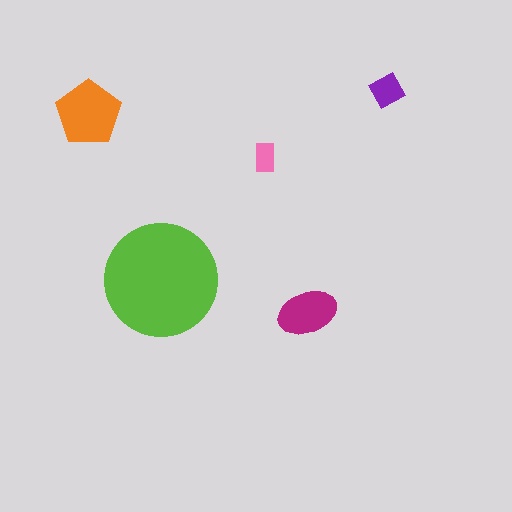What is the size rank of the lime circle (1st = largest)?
1st.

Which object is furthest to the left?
The orange pentagon is leftmost.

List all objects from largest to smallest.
The lime circle, the orange pentagon, the magenta ellipse, the purple square, the pink rectangle.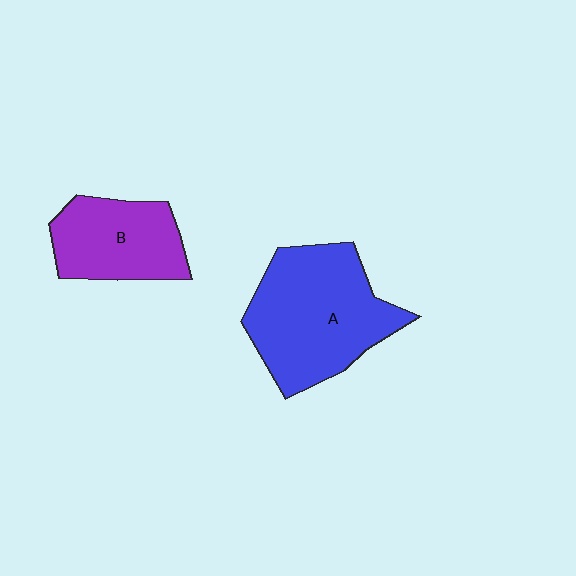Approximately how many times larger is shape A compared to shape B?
Approximately 1.6 times.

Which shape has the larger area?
Shape A (blue).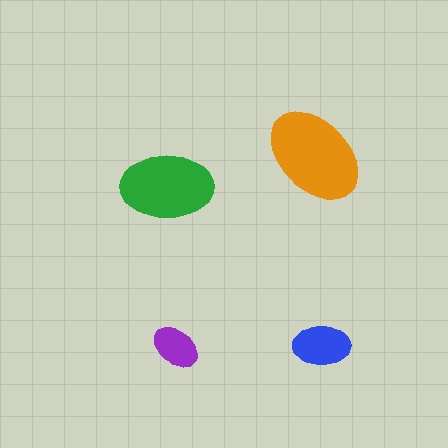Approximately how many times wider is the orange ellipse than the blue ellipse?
About 2 times wider.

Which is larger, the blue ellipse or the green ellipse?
The green one.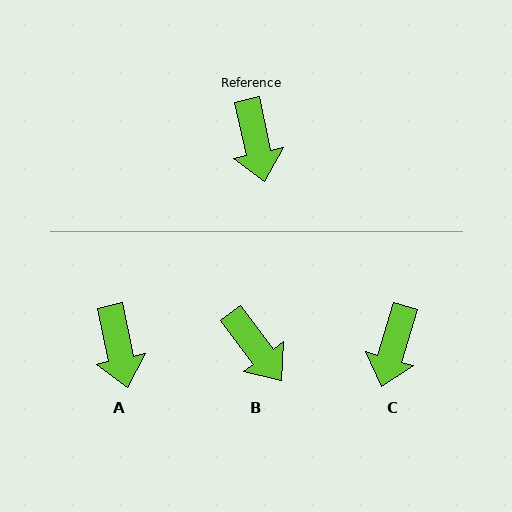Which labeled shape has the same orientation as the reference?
A.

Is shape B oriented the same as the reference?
No, it is off by about 25 degrees.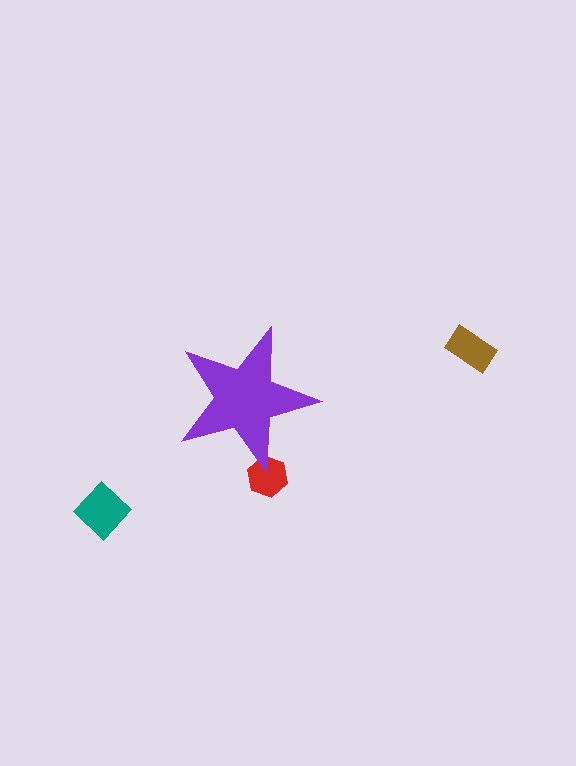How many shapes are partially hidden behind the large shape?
1 shape is partially hidden.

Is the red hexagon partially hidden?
Yes, the red hexagon is partially hidden behind the purple star.